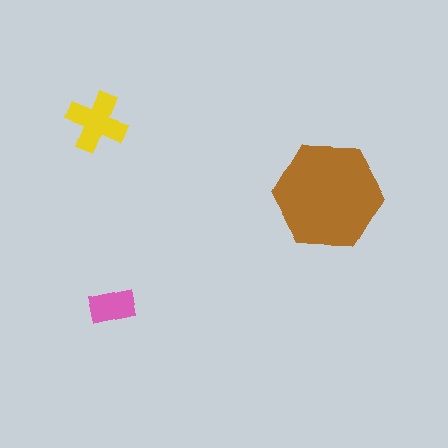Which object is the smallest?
The pink rectangle.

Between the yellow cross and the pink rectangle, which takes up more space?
The yellow cross.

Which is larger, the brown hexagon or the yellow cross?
The brown hexagon.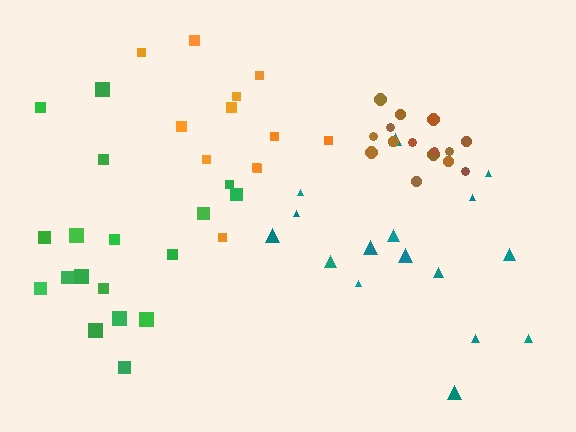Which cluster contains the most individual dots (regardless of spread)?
Green (18).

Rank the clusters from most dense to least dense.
brown, green, teal, orange.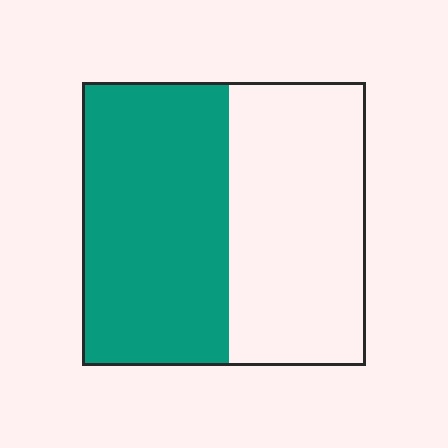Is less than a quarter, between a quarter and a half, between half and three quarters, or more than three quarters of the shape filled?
Between half and three quarters.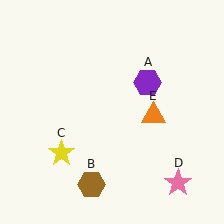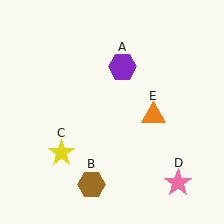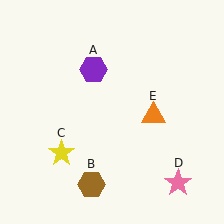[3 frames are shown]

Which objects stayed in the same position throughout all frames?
Brown hexagon (object B) and yellow star (object C) and pink star (object D) and orange triangle (object E) remained stationary.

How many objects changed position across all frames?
1 object changed position: purple hexagon (object A).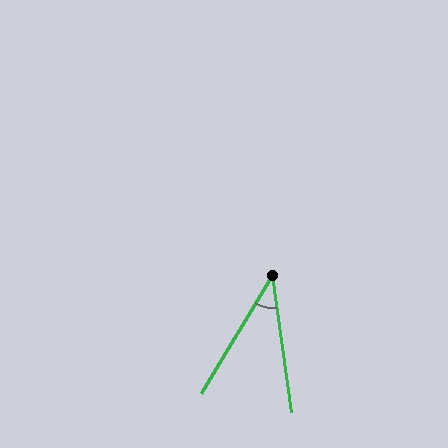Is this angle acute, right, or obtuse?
It is acute.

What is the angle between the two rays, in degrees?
Approximately 39 degrees.